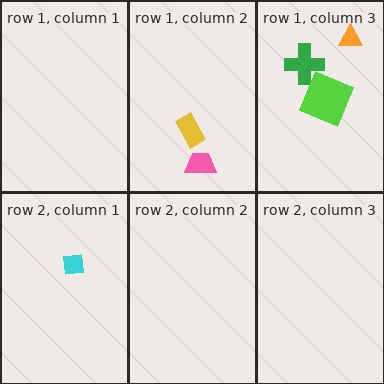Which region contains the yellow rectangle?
The row 1, column 2 region.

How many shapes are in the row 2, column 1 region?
1.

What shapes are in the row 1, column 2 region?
The yellow rectangle, the pink trapezoid.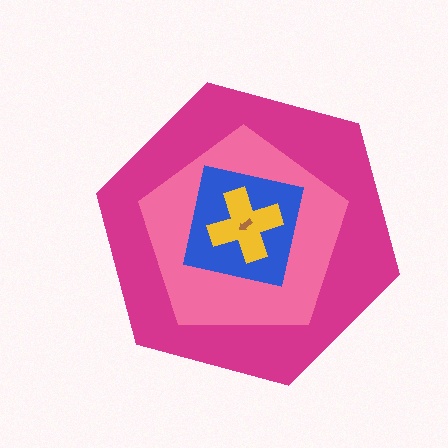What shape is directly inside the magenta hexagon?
The pink pentagon.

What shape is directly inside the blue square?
The yellow cross.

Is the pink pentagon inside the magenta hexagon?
Yes.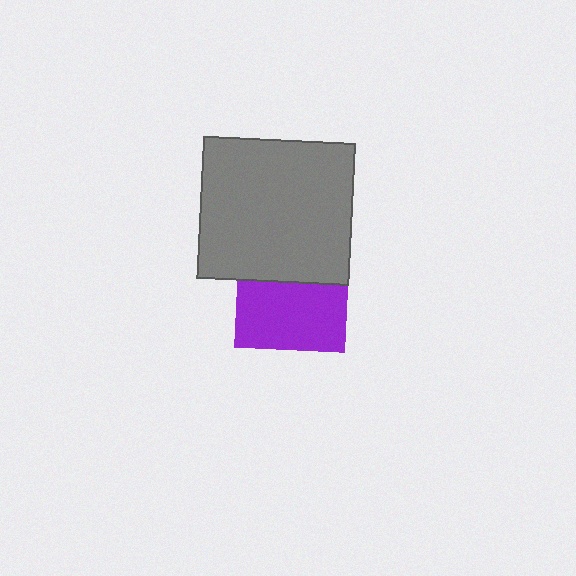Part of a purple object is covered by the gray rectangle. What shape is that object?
It is a square.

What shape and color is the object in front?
The object in front is a gray rectangle.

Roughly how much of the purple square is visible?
About half of it is visible (roughly 60%).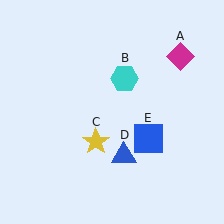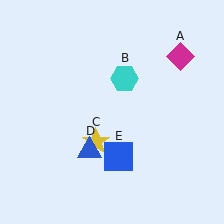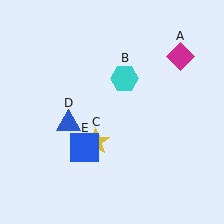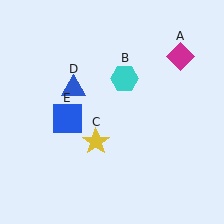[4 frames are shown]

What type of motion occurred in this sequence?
The blue triangle (object D), blue square (object E) rotated clockwise around the center of the scene.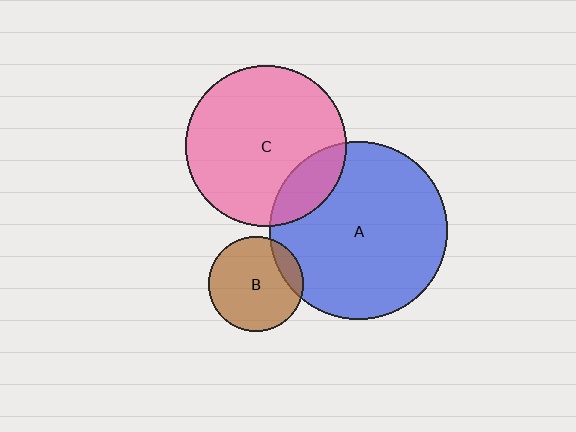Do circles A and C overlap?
Yes.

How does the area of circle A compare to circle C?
Approximately 1.2 times.